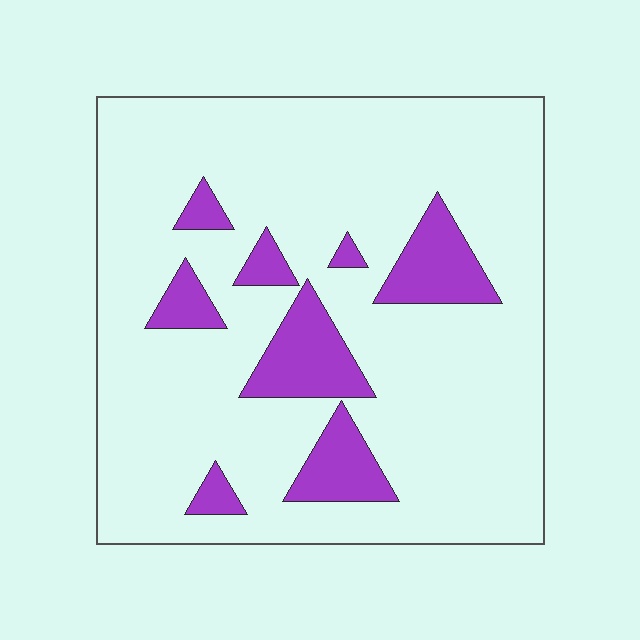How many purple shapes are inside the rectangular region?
8.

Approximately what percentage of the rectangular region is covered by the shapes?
Approximately 15%.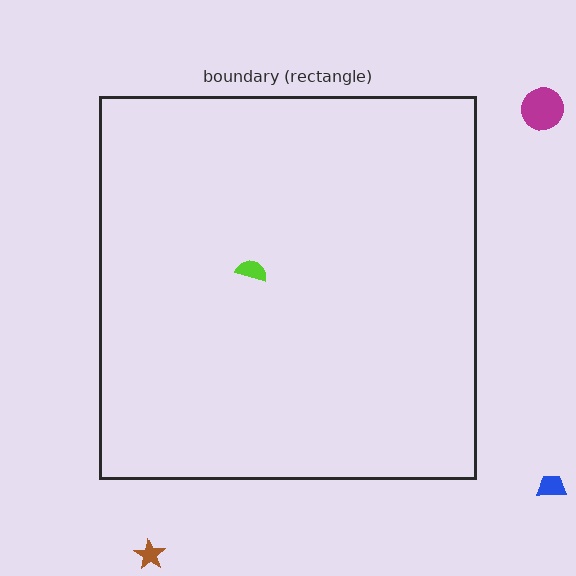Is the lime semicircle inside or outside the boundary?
Inside.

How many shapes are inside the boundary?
1 inside, 3 outside.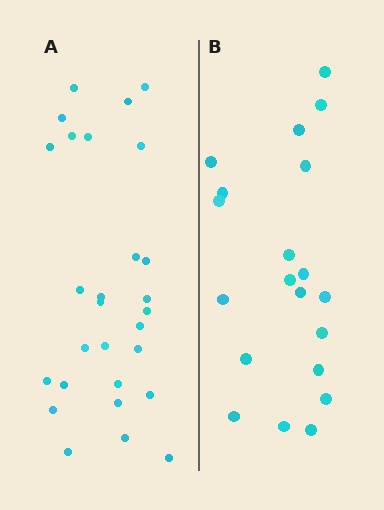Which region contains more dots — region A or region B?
Region A (the left region) has more dots.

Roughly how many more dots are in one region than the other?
Region A has roughly 8 or so more dots than region B.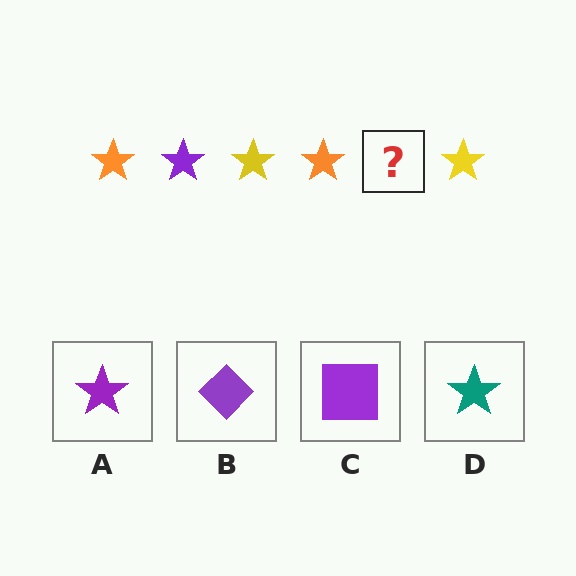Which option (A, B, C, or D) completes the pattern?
A.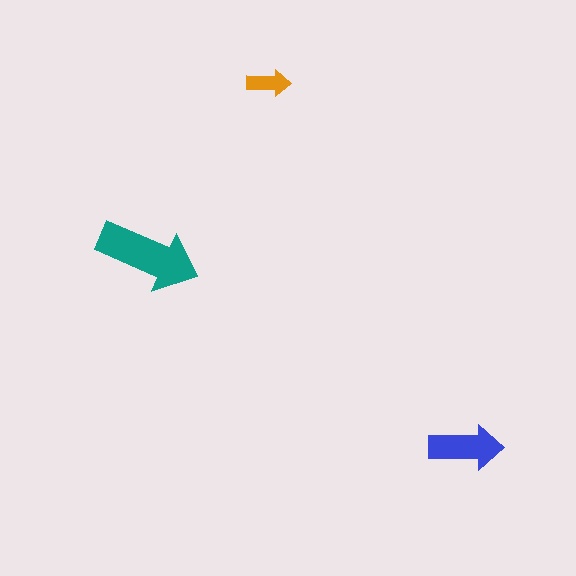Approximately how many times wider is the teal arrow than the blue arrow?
About 1.5 times wider.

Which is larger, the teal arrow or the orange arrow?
The teal one.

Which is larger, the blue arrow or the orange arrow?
The blue one.